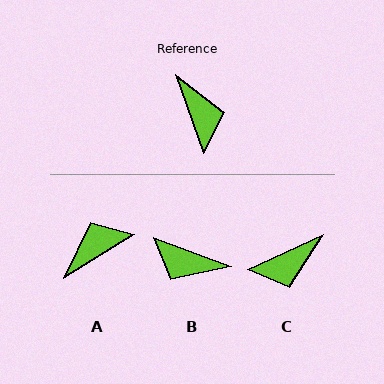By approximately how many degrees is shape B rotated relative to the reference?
Approximately 130 degrees clockwise.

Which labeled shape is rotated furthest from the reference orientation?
B, about 130 degrees away.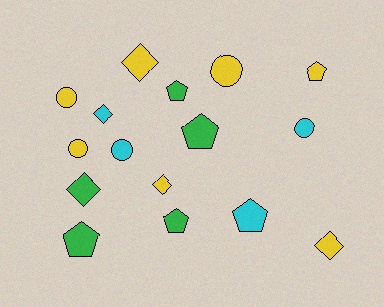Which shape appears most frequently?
Pentagon, with 6 objects.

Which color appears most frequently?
Yellow, with 7 objects.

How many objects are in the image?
There are 16 objects.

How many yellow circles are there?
There are 3 yellow circles.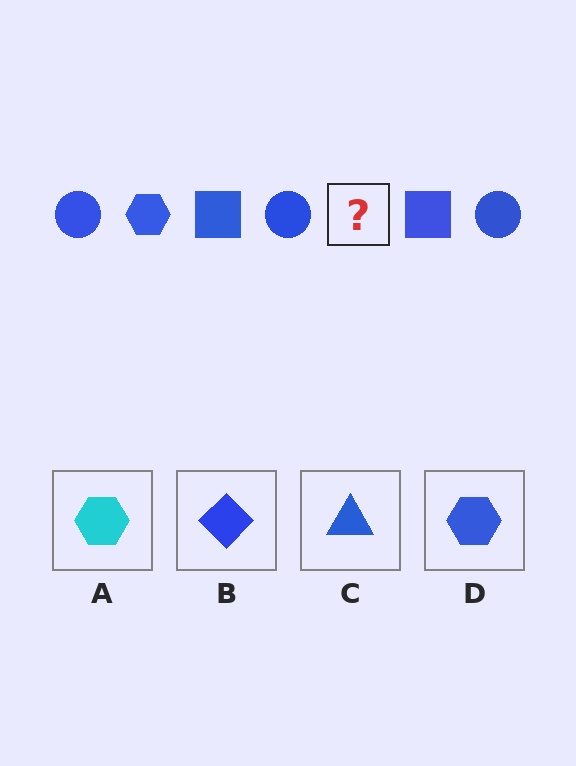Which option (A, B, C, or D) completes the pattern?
D.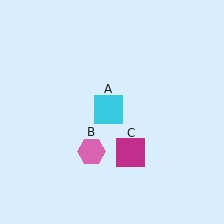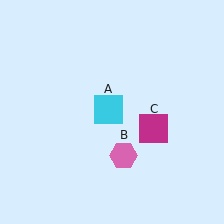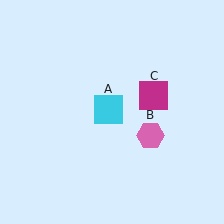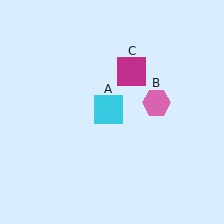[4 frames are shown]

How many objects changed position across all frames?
2 objects changed position: pink hexagon (object B), magenta square (object C).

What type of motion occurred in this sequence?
The pink hexagon (object B), magenta square (object C) rotated counterclockwise around the center of the scene.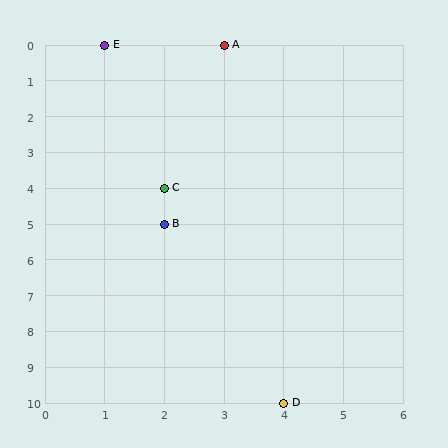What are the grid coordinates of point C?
Point C is at grid coordinates (2, 4).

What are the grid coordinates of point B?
Point B is at grid coordinates (2, 5).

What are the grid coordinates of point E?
Point E is at grid coordinates (1, 0).